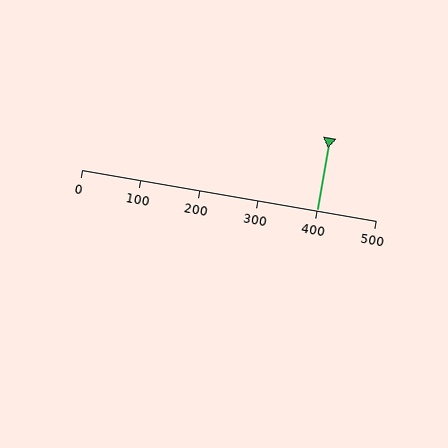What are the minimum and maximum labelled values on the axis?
The axis runs from 0 to 500.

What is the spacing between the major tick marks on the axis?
The major ticks are spaced 100 apart.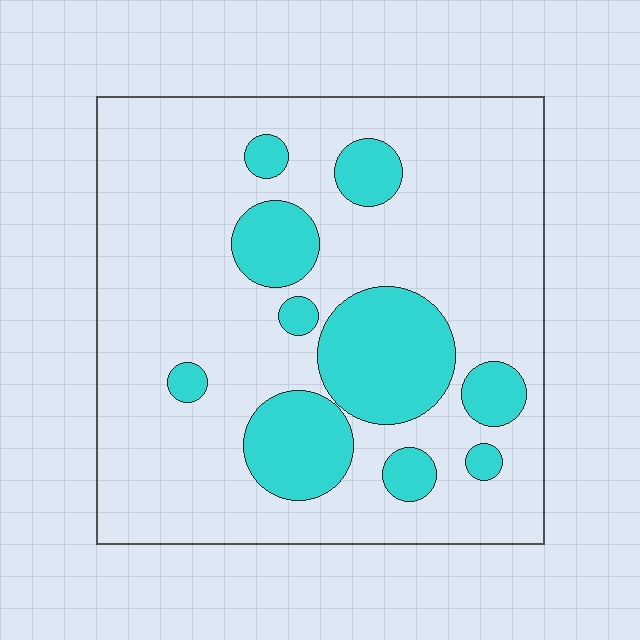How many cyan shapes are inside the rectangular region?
10.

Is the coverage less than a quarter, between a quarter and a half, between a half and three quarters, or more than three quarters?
Less than a quarter.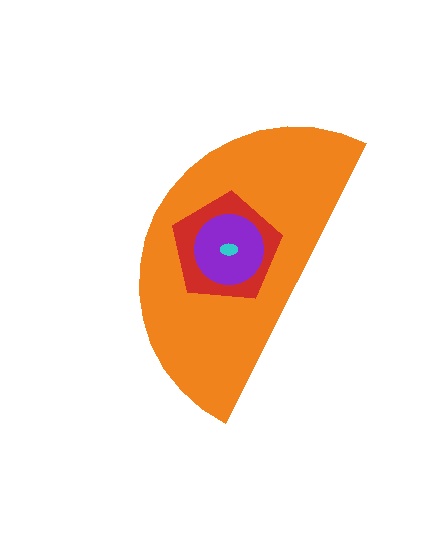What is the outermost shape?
The orange semicircle.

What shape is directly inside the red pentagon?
The purple circle.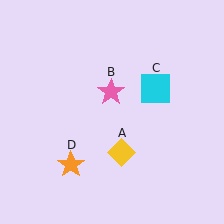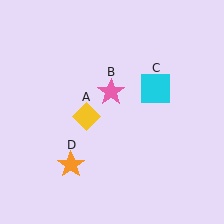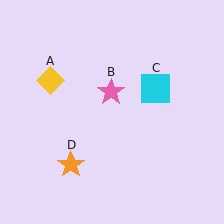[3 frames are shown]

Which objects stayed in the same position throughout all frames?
Pink star (object B) and cyan square (object C) and orange star (object D) remained stationary.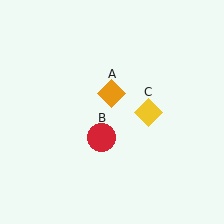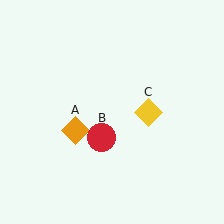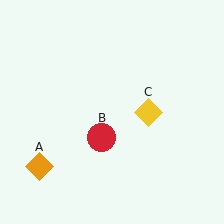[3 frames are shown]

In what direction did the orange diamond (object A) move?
The orange diamond (object A) moved down and to the left.